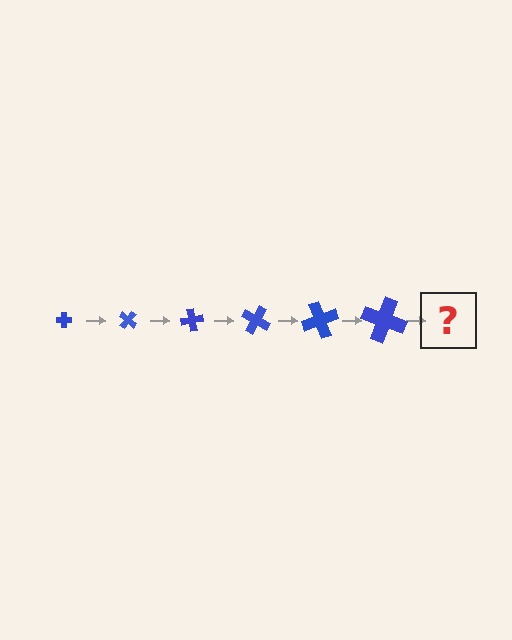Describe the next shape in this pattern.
It should be a cross, larger than the previous one and rotated 240 degrees from the start.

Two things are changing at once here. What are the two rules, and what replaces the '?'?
The two rules are that the cross grows larger each step and it rotates 40 degrees each step. The '?' should be a cross, larger than the previous one and rotated 240 degrees from the start.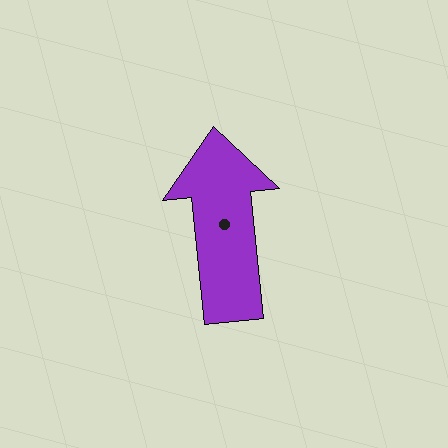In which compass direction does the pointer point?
North.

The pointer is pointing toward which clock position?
Roughly 12 o'clock.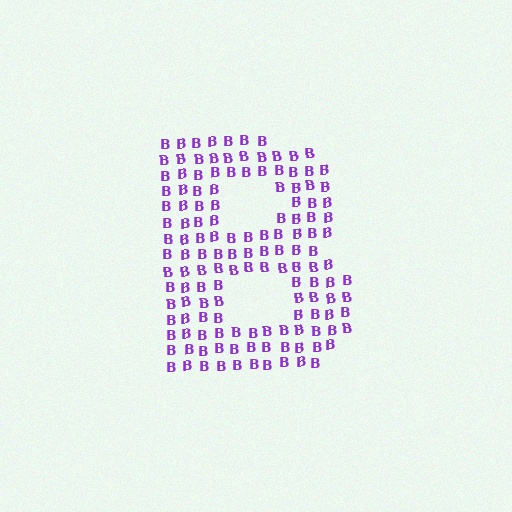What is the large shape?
The large shape is the letter B.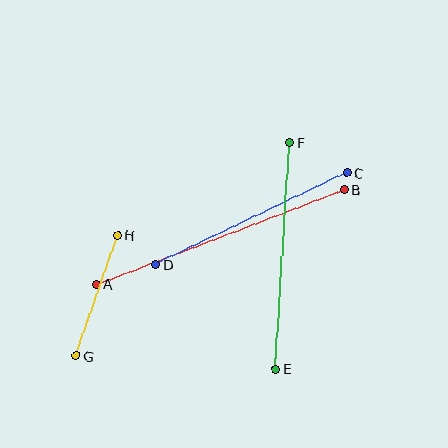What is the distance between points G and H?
The distance is approximately 128 pixels.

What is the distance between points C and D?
The distance is approximately 212 pixels.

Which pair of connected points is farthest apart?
Points A and B are farthest apart.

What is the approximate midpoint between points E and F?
The midpoint is at approximately (283, 256) pixels.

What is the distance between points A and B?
The distance is approximately 265 pixels.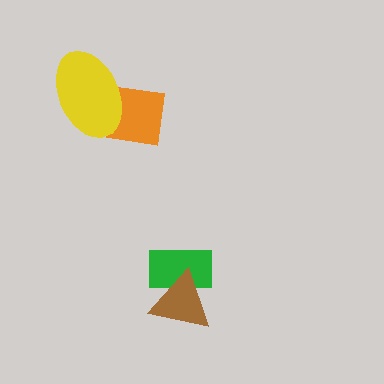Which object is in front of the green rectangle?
The brown triangle is in front of the green rectangle.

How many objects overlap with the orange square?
1 object overlaps with the orange square.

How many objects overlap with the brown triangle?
1 object overlaps with the brown triangle.